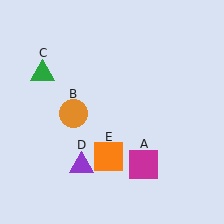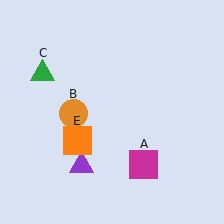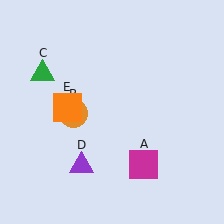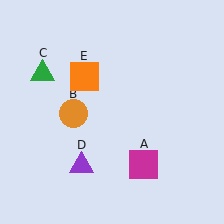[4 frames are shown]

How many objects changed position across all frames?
1 object changed position: orange square (object E).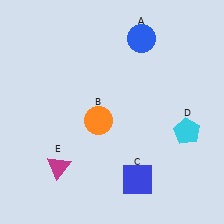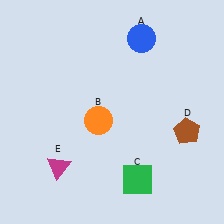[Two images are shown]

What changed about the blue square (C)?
In Image 1, C is blue. In Image 2, it changed to green.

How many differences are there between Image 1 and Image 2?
There are 2 differences between the two images.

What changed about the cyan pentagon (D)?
In Image 1, D is cyan. In Image 2, it changed to brown.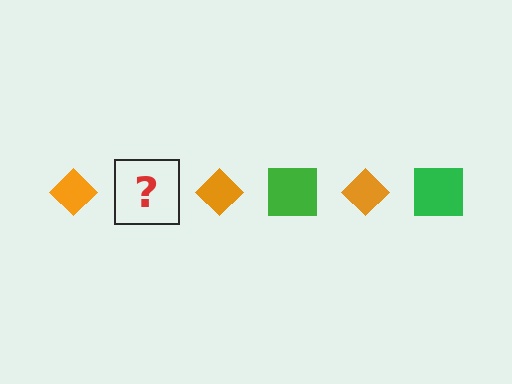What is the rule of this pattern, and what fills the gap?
The rule is that the pattern alternates between orange diamond and green square. The gap should be filled with a green square.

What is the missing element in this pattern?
The missing element is a green square.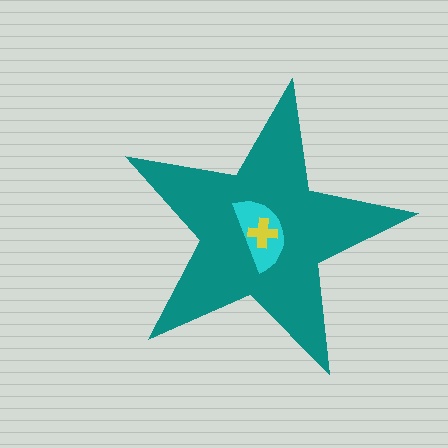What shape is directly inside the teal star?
The cyan semicircle.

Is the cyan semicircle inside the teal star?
Yes.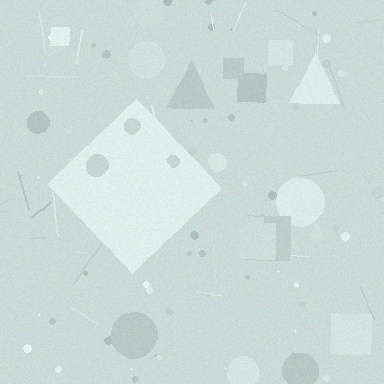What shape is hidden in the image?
A diamond is hidden in the image.